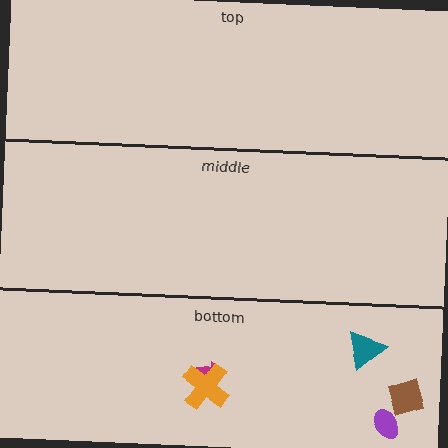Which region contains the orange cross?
The bottom region.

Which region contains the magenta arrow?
The bottom region.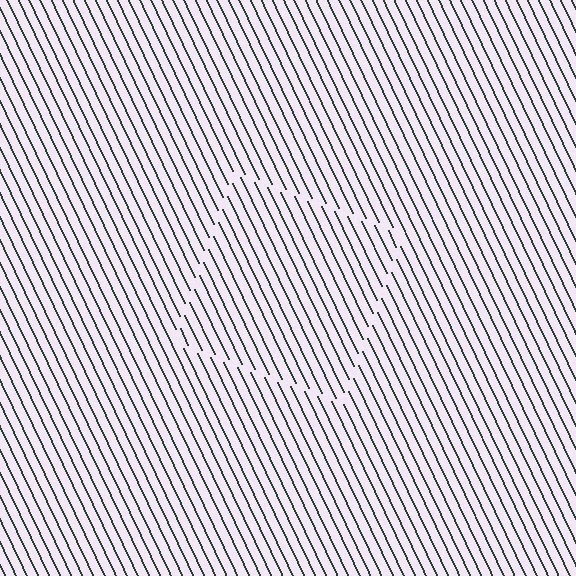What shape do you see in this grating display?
An illusory square. The interior of the shape contains the same grating, shifted by half a period — the contour is defined by the phase discontinuity where line-ends from the inner and outer gratings abut.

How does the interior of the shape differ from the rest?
The interior of the shape contains the same grating, shifted by half a period — the contour is defined by the phase discontinuity where line-ends from the inner and outer gratings abut.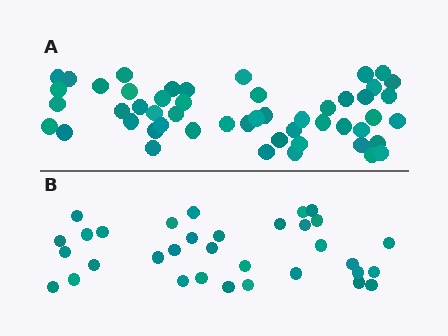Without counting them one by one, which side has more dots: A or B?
Region A (the top region) has more dots.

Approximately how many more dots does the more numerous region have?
Region A has approximately 20 more dots than region B.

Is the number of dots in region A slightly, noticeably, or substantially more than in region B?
Region A has substantially more. The ratio is roughly 1.5 to 1.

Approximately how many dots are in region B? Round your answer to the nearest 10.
About 30 dots. (The exact count is 33, which rounds to 30.)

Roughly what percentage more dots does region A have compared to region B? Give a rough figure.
About 55% more.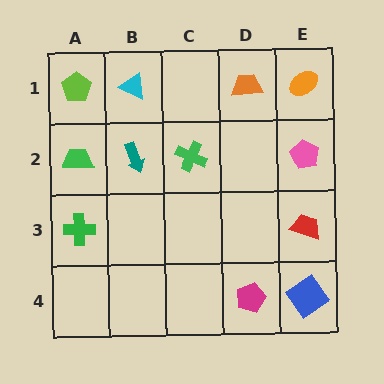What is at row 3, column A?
A green cross.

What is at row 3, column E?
A red trapezoid.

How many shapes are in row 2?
4 shapes.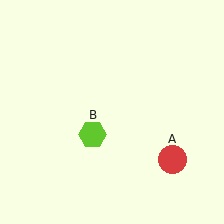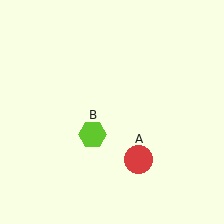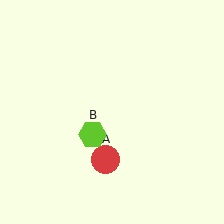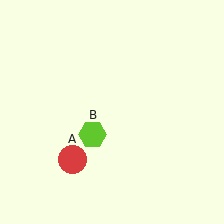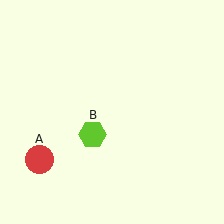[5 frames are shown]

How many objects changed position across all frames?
1 object changed position: red circle (object A).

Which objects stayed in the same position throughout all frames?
Lime hexagon (object B) remained stationary.